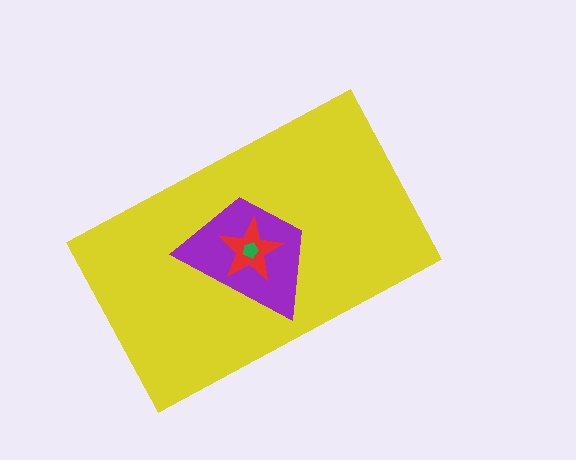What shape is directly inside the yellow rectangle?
The purple trapezoid.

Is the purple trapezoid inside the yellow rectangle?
Yes.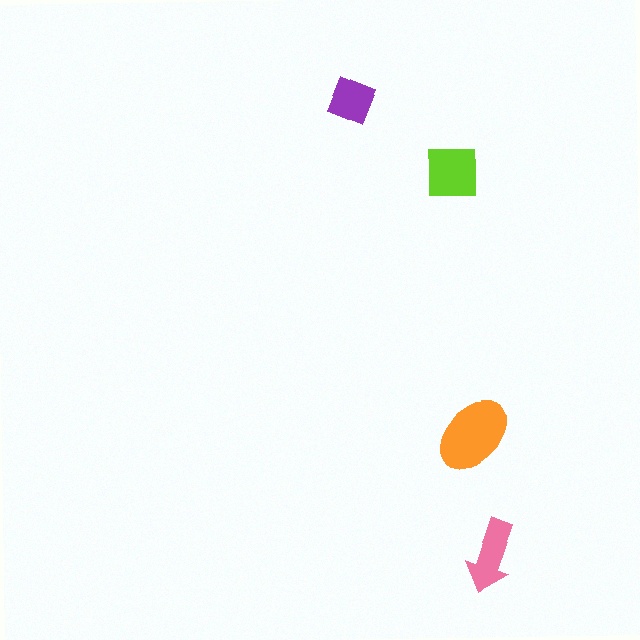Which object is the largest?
The orange ellipse.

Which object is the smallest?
The purple diamond.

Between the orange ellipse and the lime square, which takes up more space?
The orange ellipse.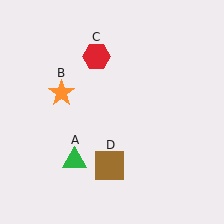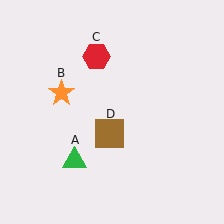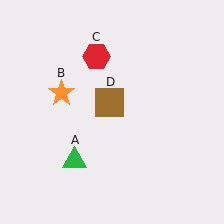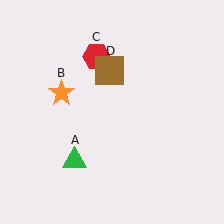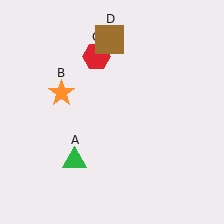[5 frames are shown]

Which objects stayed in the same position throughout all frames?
Green triangle (object A) and orange star (object B) and red hexagon (object C) remained stationary.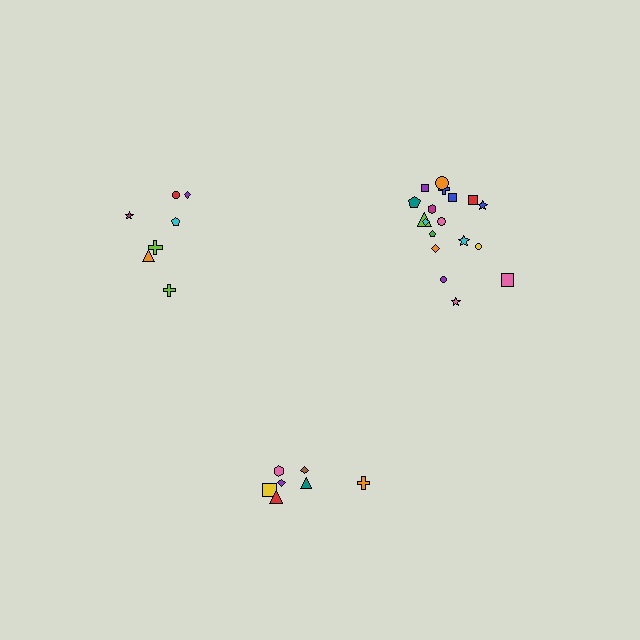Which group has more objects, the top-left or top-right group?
The top-right group.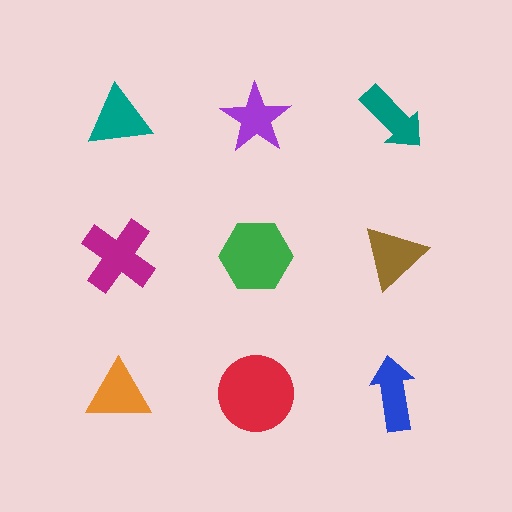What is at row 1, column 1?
A teal triangle.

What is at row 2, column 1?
A magenta cross.